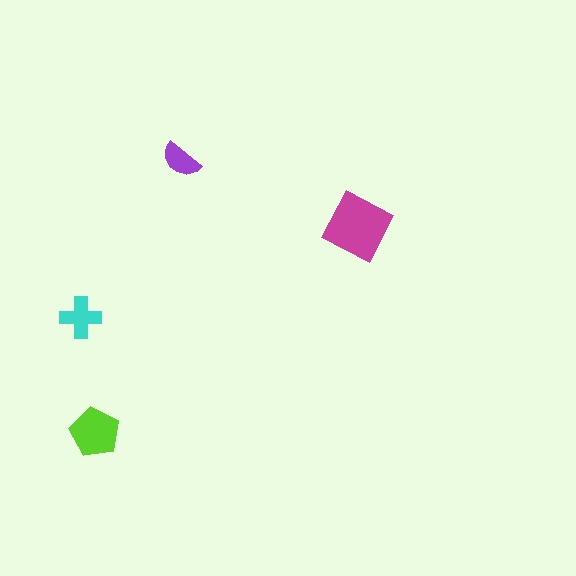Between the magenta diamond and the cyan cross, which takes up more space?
The magenta diamond.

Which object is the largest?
The magenta diamond.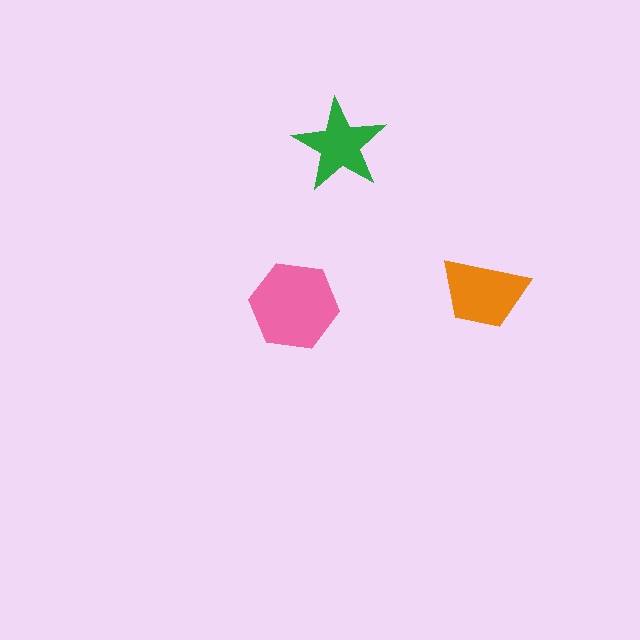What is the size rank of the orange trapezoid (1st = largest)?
2nd.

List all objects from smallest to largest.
The green star, the orange trapezoid, the pink hexagon.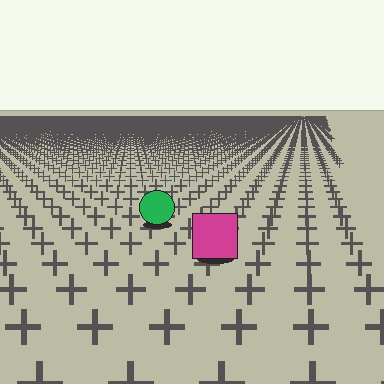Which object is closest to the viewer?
The magenta square is closest. The texture marks near it are larger and more spread out.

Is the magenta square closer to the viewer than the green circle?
Yes. The magenta square is closer — you can tell from the texture gradient: the ground texture is coarser near it.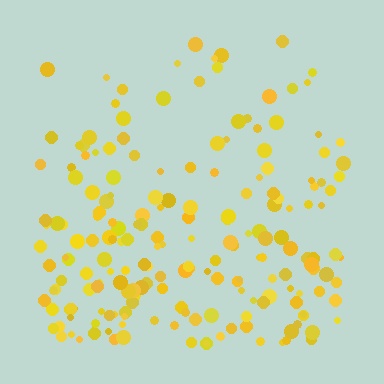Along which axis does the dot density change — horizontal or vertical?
Vertical.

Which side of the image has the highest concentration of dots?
The bottom.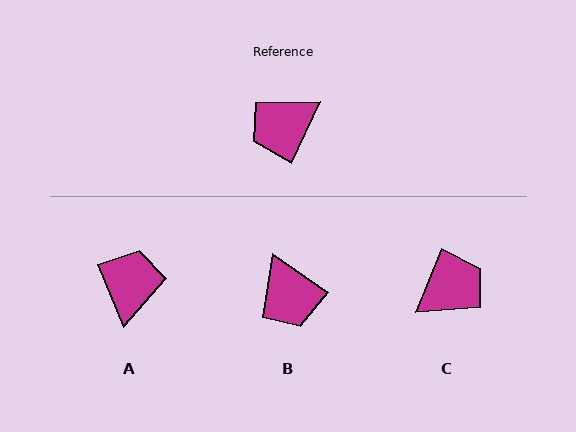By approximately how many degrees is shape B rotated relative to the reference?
Approximately 80 degrees counter-clockwise.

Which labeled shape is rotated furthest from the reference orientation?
C, about 177 degrees away.